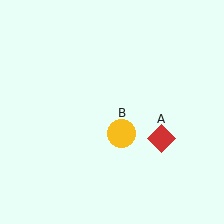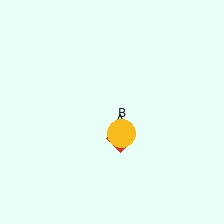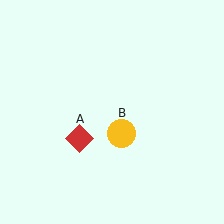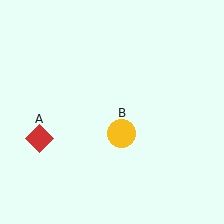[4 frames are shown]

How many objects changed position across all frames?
1 object changed position: red diamond (object A).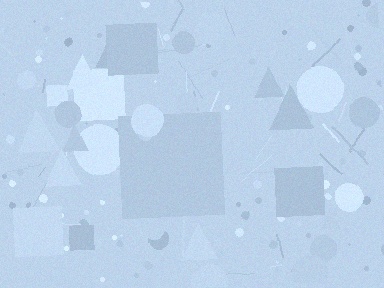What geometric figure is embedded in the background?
A square is embedded in the background.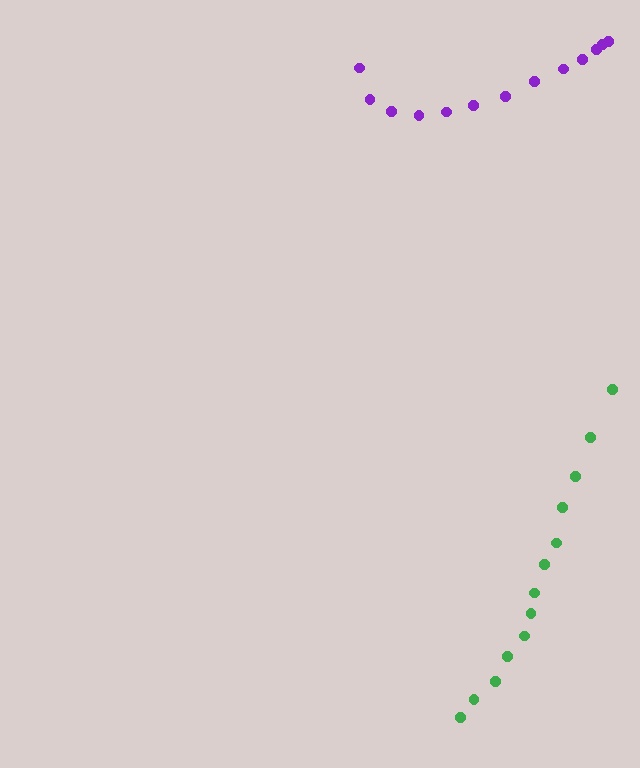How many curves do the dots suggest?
There are 2 distinct paths.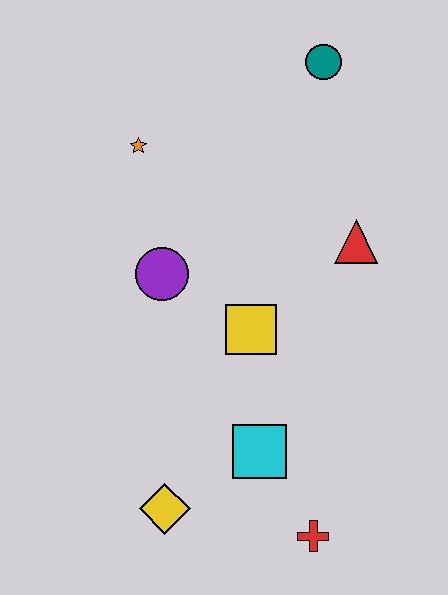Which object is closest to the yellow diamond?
The cyan square is closest to the yellow diamond.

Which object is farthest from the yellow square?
The teal circle is farthest from the yellow square.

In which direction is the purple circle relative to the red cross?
The purple circle is above the red cross.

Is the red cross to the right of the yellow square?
Yes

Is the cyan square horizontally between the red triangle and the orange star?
Yes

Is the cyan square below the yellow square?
Yes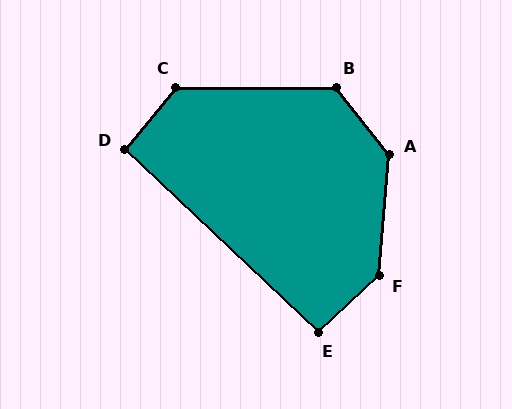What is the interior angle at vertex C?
Approximately 129 degrees (obtuse).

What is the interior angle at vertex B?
Approximately 128 degrees (obtuse).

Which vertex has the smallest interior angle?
E, at approximately 94 degrees.